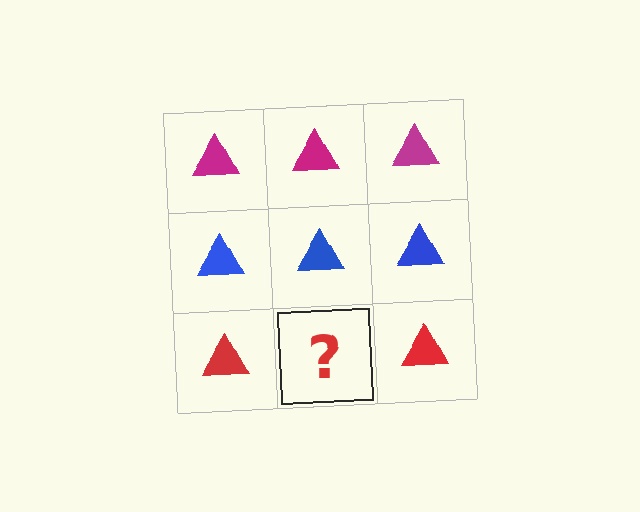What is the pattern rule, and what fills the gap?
The rule is that each row has a consistent color. The gap should be filled with a red triangle.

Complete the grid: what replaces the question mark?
The question mark should be replaced with a red triangle.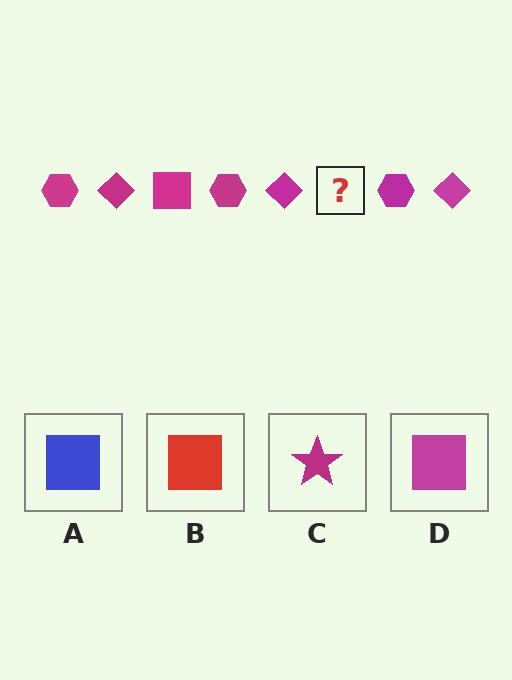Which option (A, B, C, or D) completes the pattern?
D.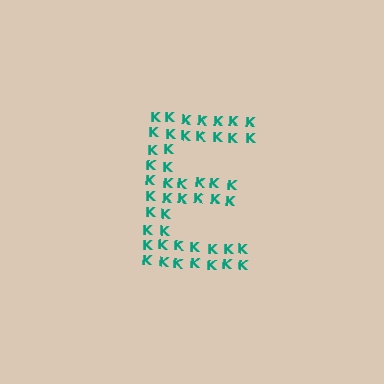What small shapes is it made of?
It is made of small letter K's.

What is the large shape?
The large shape is the letter E.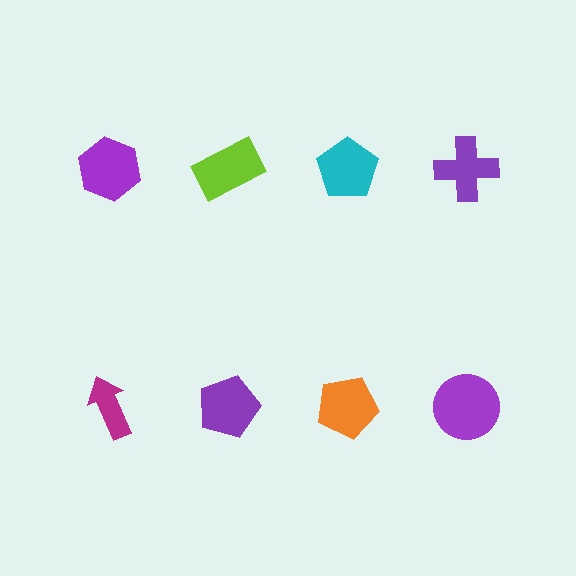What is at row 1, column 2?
A lime rectangle.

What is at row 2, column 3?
An orange pentagon.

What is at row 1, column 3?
A cyan pentagon.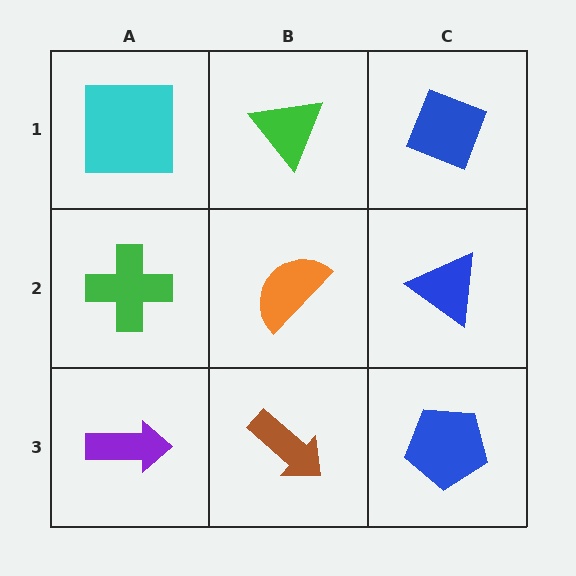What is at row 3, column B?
A brown arrow.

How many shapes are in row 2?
3 shapes.